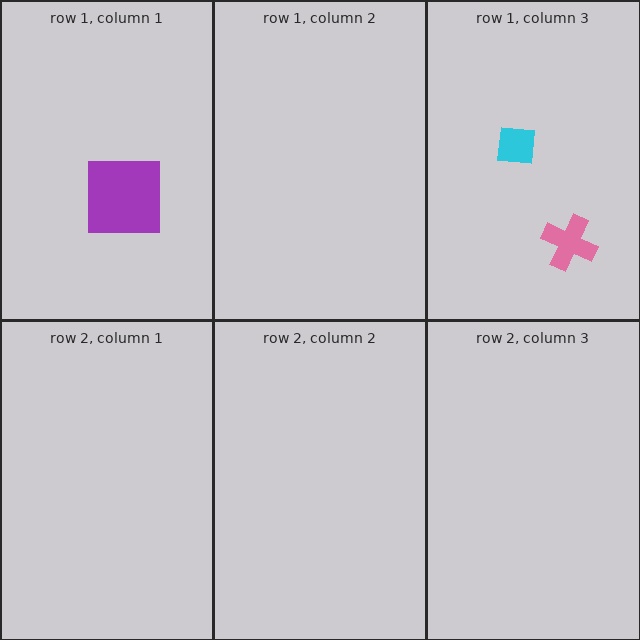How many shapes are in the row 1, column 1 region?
1.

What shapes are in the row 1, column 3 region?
The cyan square, the pink cross.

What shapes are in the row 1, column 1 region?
The purple square.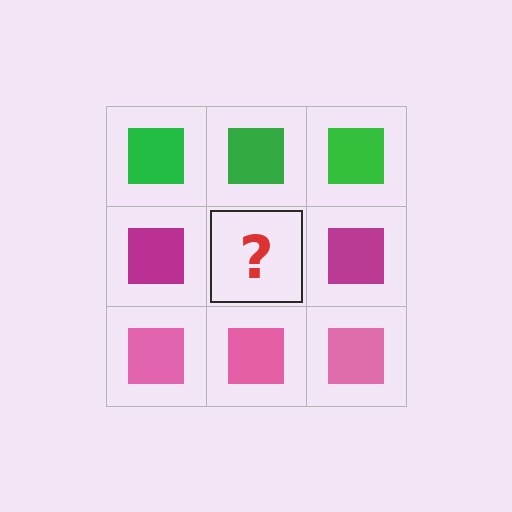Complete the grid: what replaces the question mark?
The question mark should be replaced with a magenta square.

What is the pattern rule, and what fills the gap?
The rule is that each row has a consistent color. The gap should be filled with a magenta square.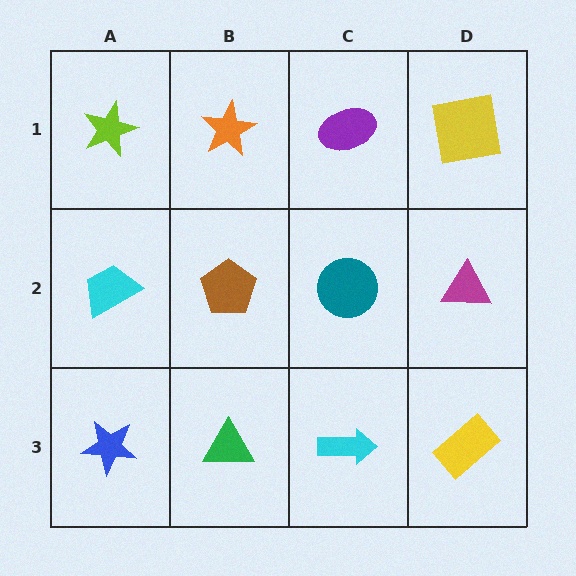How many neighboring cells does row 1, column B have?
3.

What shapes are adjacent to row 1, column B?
A brown pentagon (row 2, column B), a lime star (row 1, column A), a purple ellipse (row 1, column C).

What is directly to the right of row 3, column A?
A green triangle.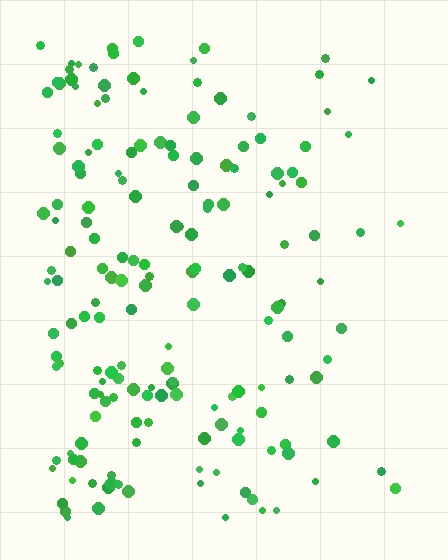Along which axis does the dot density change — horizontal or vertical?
Horizontal.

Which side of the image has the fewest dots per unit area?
The right.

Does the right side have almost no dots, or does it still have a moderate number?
Still a moderate number, just noticeably fewer than the left.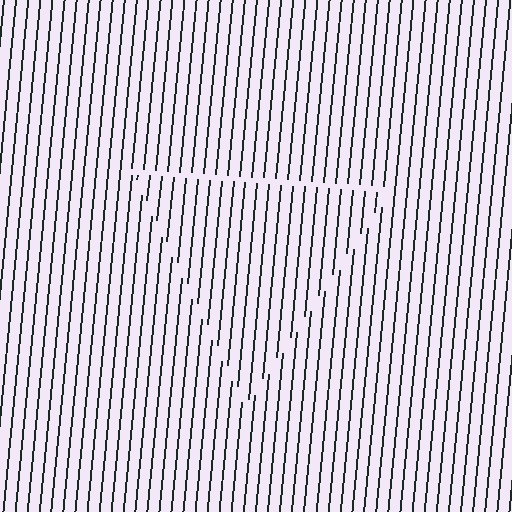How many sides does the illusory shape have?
3 sides — the line-ends trace a triangle.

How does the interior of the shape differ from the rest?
The interior of the shape contains the same grating, shifted by half a period — the contour is defined by the phase discontinuity where line-ends from the inner and outer gratings abut.